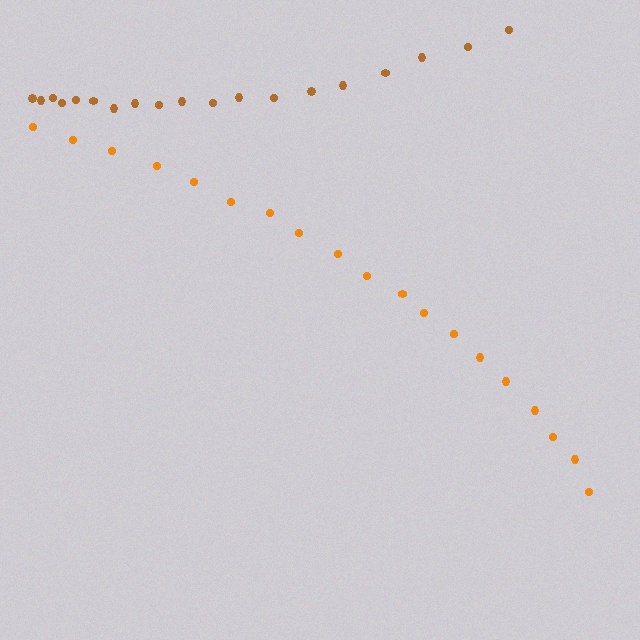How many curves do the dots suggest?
There are 2 distinct paths.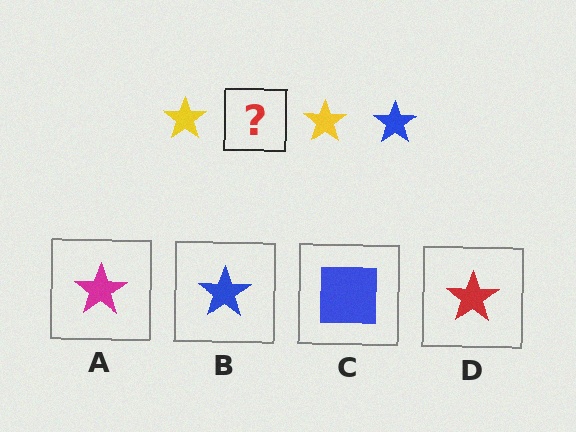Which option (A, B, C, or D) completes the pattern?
B.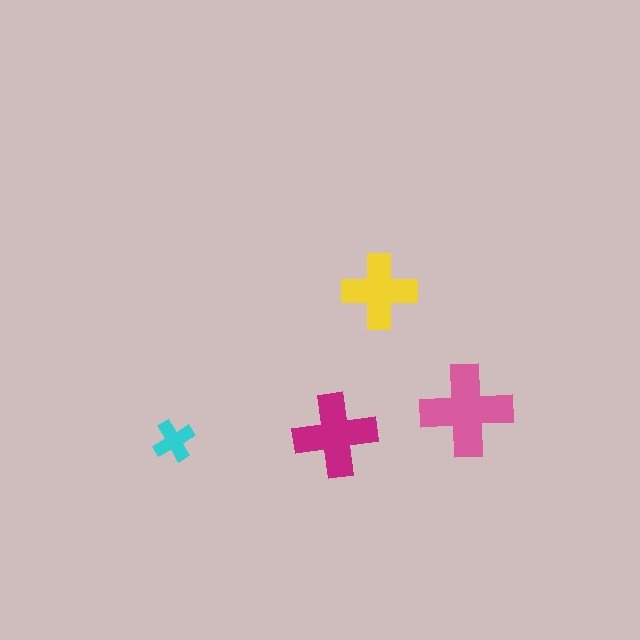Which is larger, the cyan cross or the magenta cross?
The magenta one.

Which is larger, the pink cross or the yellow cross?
The pink one.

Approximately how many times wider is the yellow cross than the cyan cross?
About 2 times wider.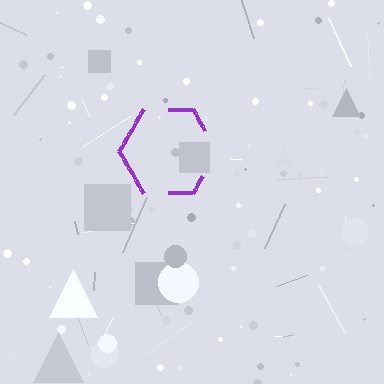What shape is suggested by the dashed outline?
The dashed outline suggests a hexagon.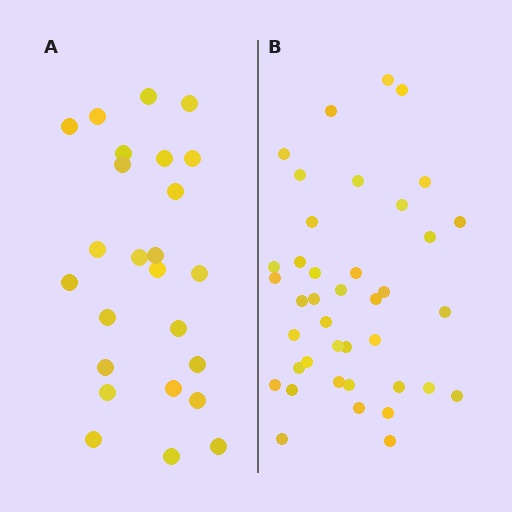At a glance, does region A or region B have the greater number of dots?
Region B (the right region) has more dots.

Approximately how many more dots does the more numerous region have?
Region B has approximately 15 more dots than region A.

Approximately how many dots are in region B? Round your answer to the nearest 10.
About 40 dots.